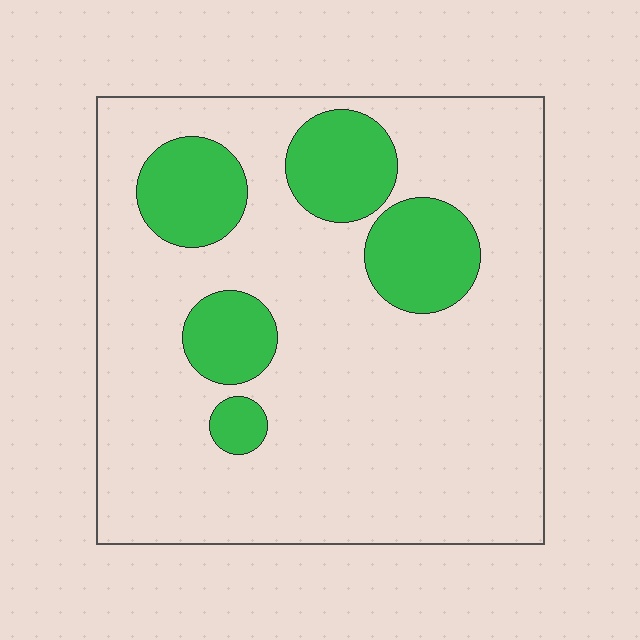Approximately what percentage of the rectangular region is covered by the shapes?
Approximately 20%.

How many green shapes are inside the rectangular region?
5.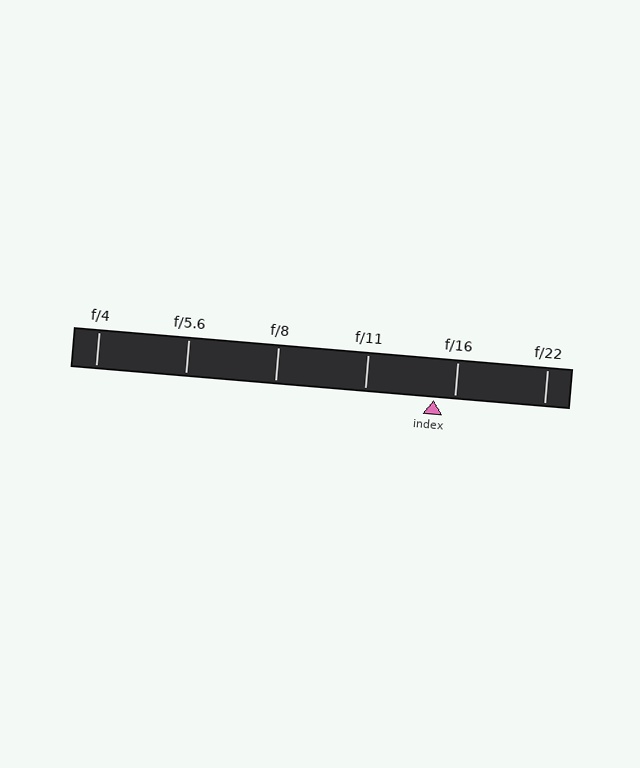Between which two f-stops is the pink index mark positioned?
The index mark is between f/11 and f/16.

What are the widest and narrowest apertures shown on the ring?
The widest aperture shown is f/4 and the narrowest is f/22.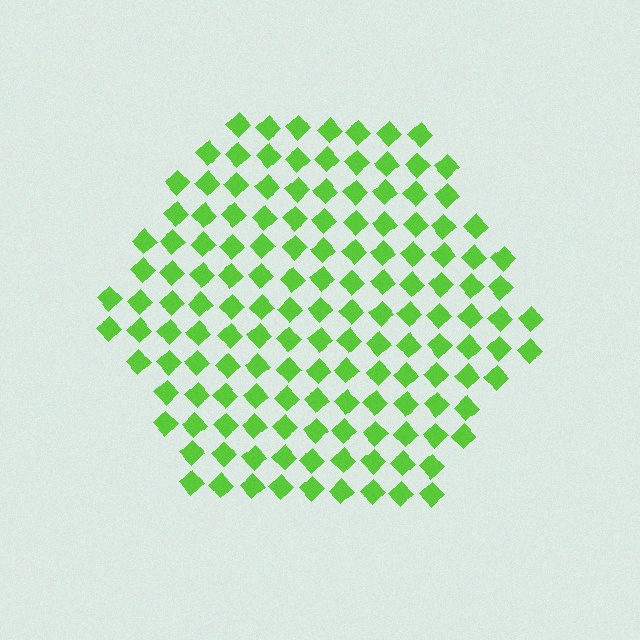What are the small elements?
The small elements are diamonds.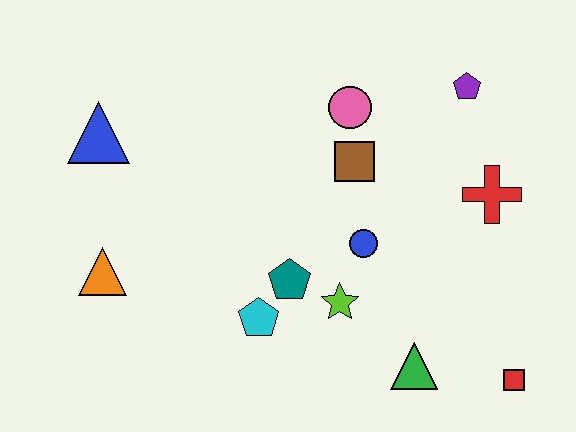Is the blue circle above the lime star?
Yes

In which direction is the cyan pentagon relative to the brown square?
The cyan pentagon is below the brown square.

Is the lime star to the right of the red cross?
No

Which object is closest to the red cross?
The purple pentagon is closest to the red cross.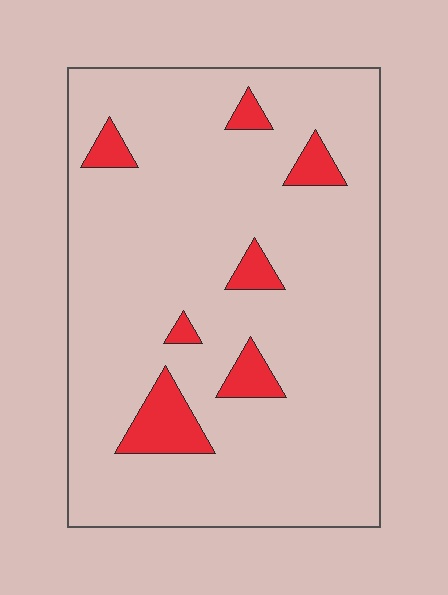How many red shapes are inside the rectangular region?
7.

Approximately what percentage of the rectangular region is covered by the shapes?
Approximately 10%.